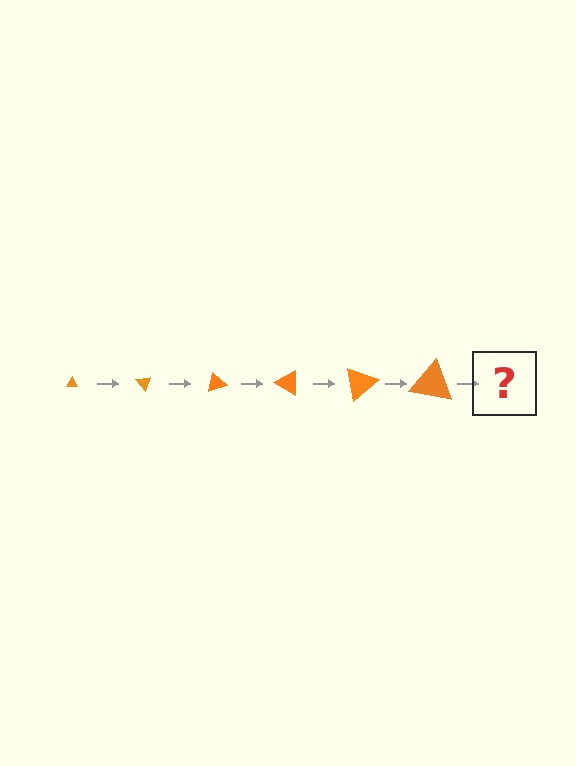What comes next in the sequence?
The next element should be a triangle, larger than the previous one and rotated 300 degrees from the start.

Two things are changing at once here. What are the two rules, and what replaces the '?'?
The two rules are that the triangle grows larger each step and it rotates 50 degrees each step. The '?' should be a triangle, larger than the previous one and rotated 300 degrees from the start.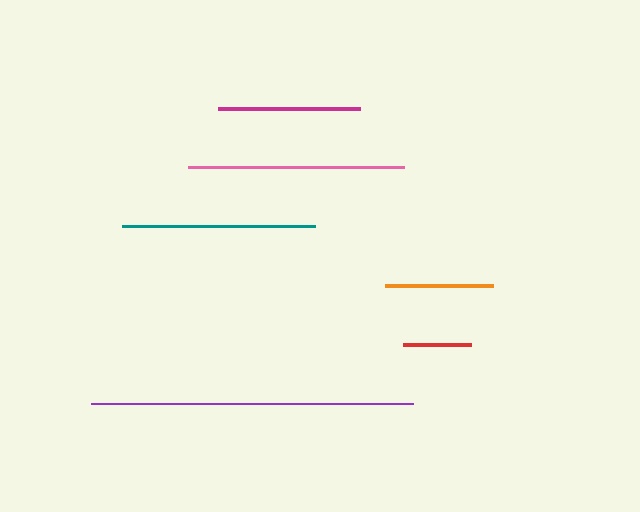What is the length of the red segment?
The red segment is approximately 68 pixels long.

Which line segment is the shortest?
The red line is the shortest at approximately 68 pixels.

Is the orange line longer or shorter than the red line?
The orange line is longer than the red line.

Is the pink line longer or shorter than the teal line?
The pink line is longer than the teal line.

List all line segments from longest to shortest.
From longest to shortest: purple, pink, teal, magenta, orange, red.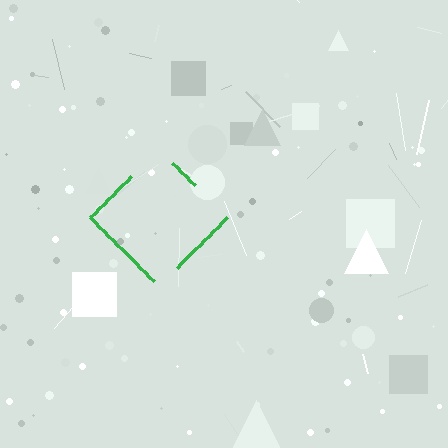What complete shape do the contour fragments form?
The contour fragments form a diamond.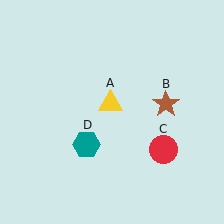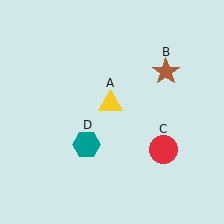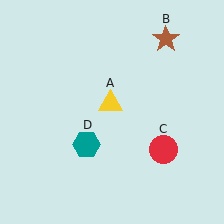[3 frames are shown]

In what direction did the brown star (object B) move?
The brown star (object B) moved up.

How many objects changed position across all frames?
1 object changed position: brown star (object B).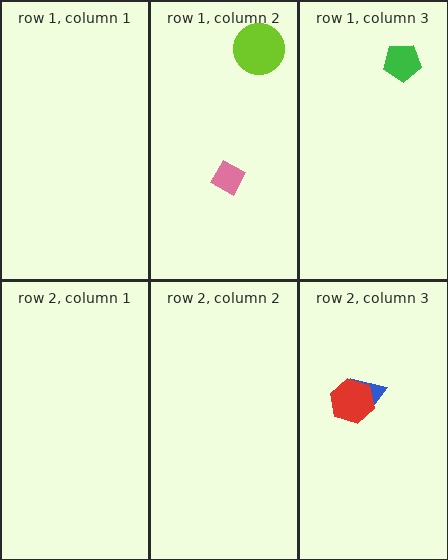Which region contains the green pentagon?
The row 1, column 3 region.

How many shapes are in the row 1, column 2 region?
2.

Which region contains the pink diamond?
The row 1, column 2 region.